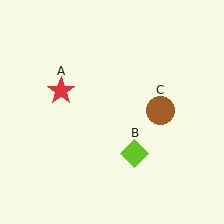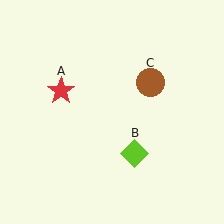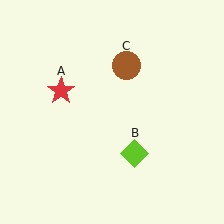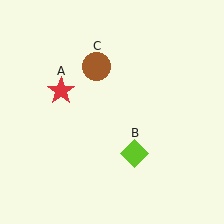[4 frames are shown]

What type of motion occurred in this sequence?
The brown circle (object C) rotated counterclockwise around the center of the scene.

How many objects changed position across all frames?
1 object changed position: brown circle (object C).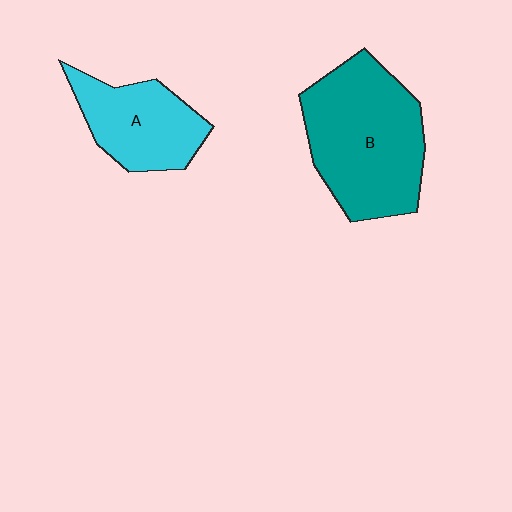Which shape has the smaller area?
Shape A (cyan).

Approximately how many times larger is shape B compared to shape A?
Approximately 1.7 times.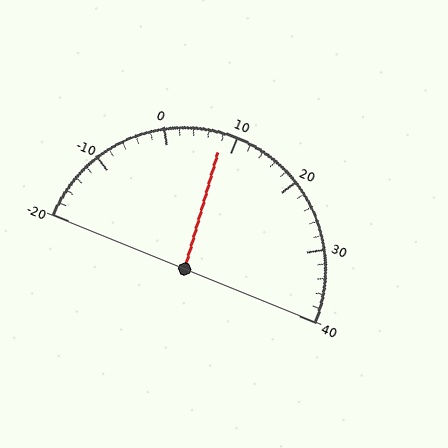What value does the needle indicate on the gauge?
The needle indicates approximately 8.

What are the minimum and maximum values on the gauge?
The gauge ranges from -20 to 40.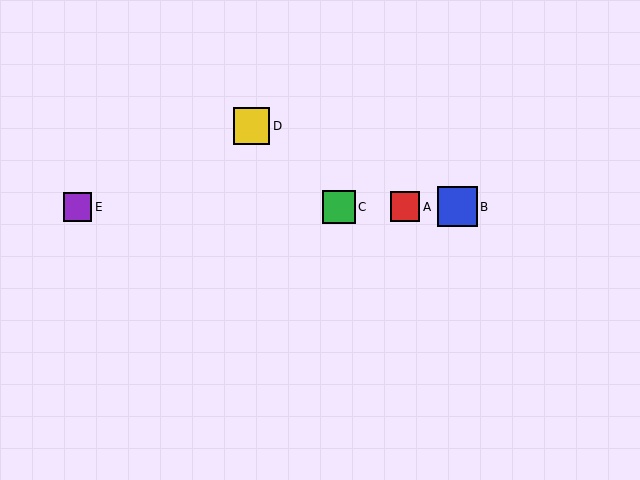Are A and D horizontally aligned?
No, A is at y≈207 and D is at y≈126.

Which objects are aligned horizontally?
Objects A, B, C, E are aligned horizontally.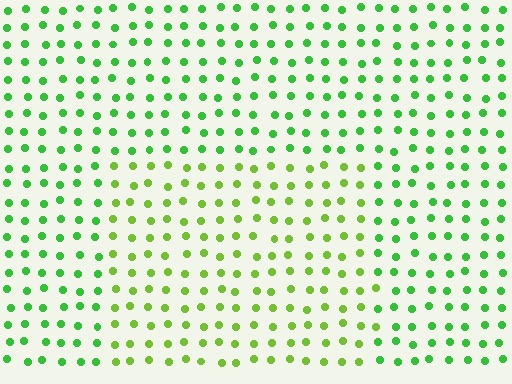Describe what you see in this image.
The image is filled with small green elements in a uniform arrangement. A rectangle-shaped region is visible where the elements are tinted to a slightly different hue, forming a subtle color boundary.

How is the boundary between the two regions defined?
The boundary is defined purely by a slight shift in hue (about 29 degrees). Spacing, size, and orientation are identical on both sides.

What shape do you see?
I see a rectangle.